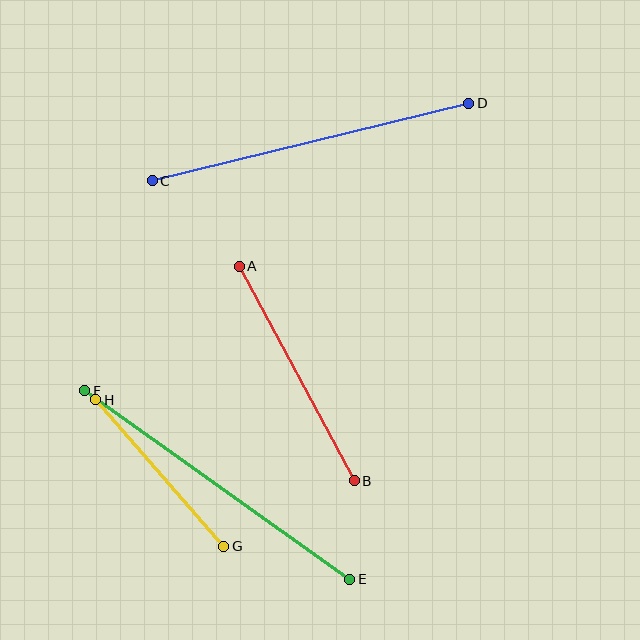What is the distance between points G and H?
The distance is approximately 195 pixels.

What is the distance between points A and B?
The distance is approximately 244 pixels.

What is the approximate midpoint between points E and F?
The midpoint is at approximately (217, 485) pixels.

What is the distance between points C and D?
The distance is approximately 326 pixels.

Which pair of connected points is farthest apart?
Points C and D are farthest apart.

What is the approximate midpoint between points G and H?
The midpoint is at approximately (160, 473) pixels.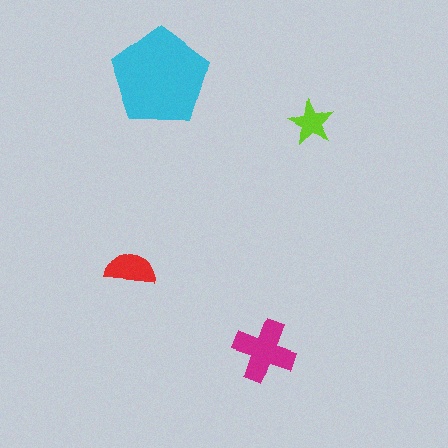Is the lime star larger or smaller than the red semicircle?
Smaller.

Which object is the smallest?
The lime star.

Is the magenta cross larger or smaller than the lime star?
Larger.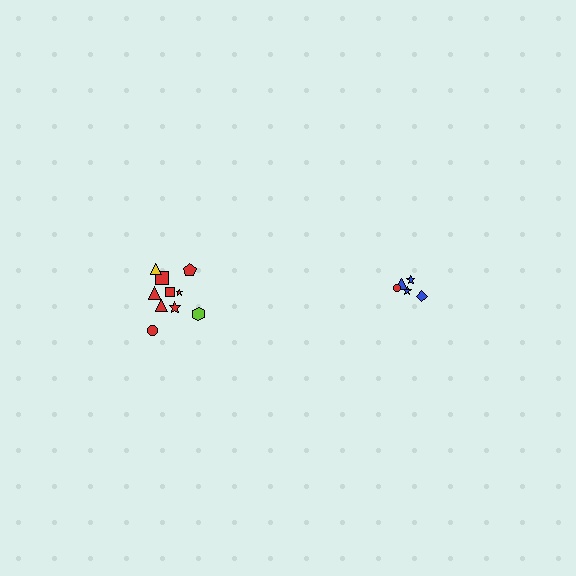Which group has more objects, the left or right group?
The left group.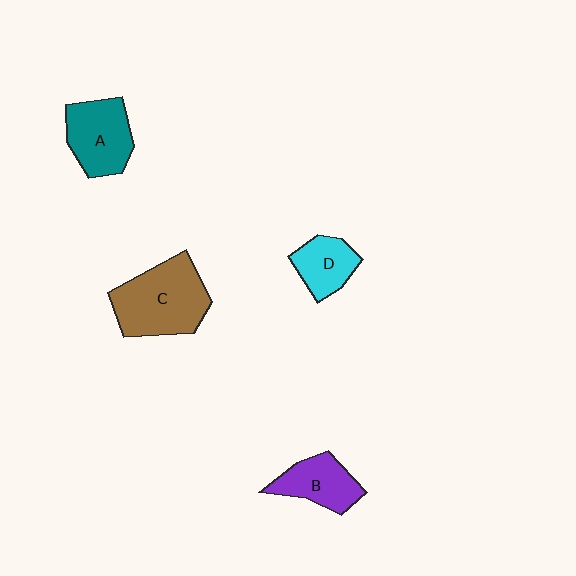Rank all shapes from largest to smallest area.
From largest to smallest: C (brown), A (teal), B (purple), D (cyan).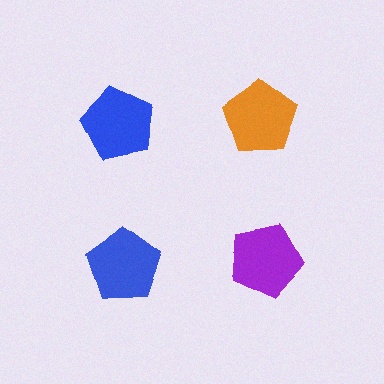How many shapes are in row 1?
2 shapes.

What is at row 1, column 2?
An orange pentagon.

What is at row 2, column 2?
A purple pentagon.